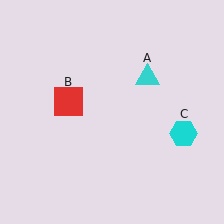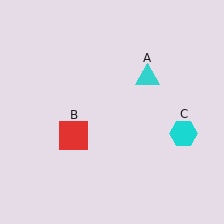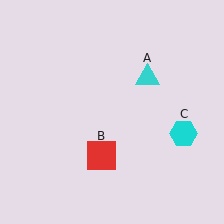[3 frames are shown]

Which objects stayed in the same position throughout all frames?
Cyan triangle (object A) and cyan hexagon (object C) remained stationary.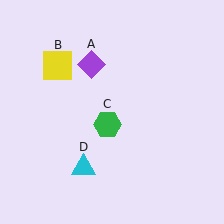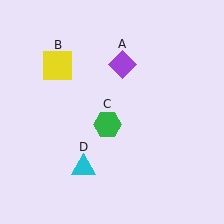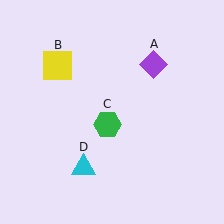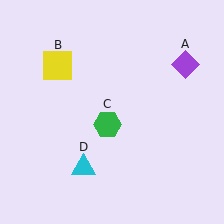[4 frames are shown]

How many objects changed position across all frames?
1 object changed position: purple diamond (object A).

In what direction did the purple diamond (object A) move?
The purple diamond (object A) moved right.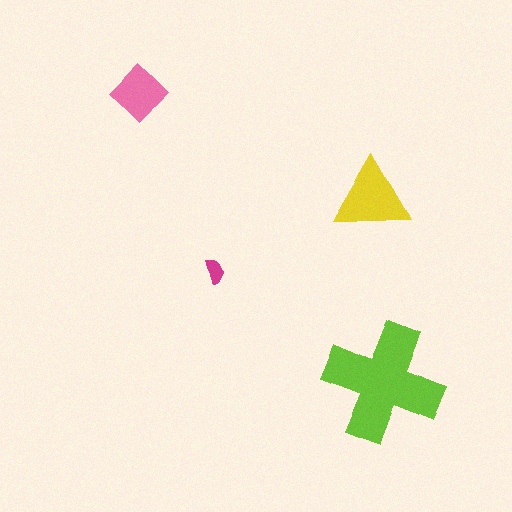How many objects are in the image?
There are 4 objects in the image.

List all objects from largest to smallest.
The lime cross, the yellow triangle, the pink diamond, the magenta semicircle.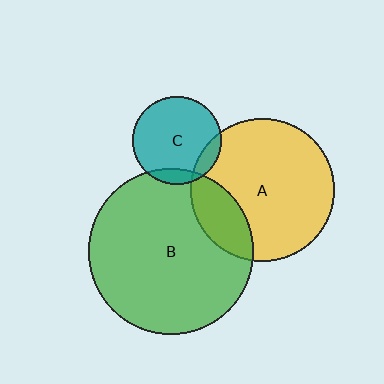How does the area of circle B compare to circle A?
Approximately 1.3 times.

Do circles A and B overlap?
Yes.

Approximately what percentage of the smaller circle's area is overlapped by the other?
Approximately 20%.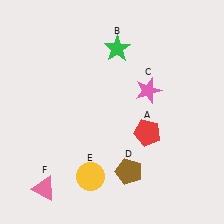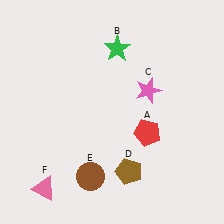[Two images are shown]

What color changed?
The circle (E) changed from yellow in Image 1 to brown in Image 2.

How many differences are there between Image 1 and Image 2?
There is 1 difference between the two images.